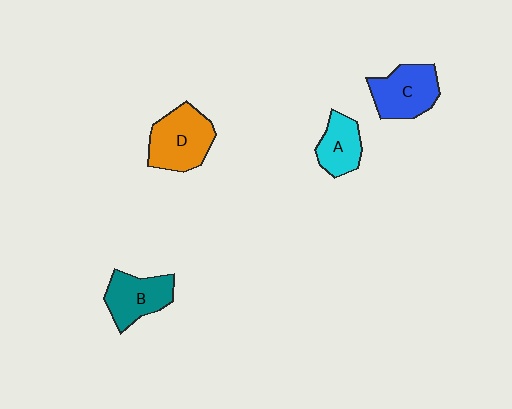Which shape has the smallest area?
Shape A (cyan).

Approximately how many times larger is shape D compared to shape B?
Approximately 1.2 times.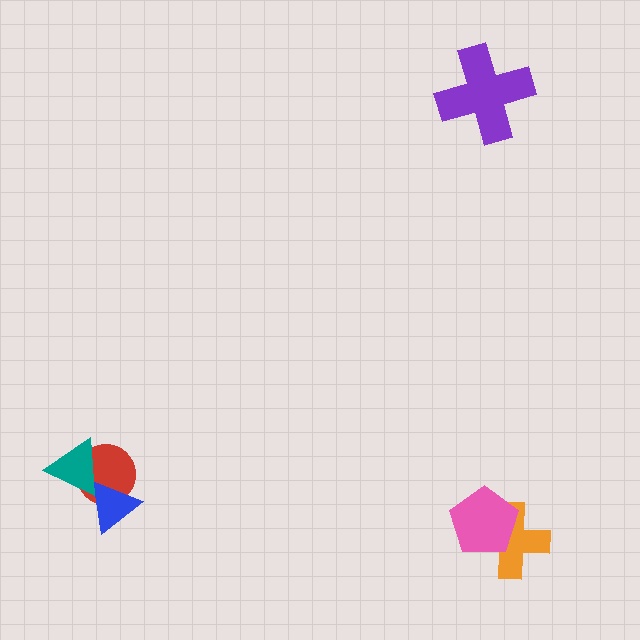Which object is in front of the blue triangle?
The teal triangle is in front of the blue triangle.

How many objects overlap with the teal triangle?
2 objects overlap with the teal triangle.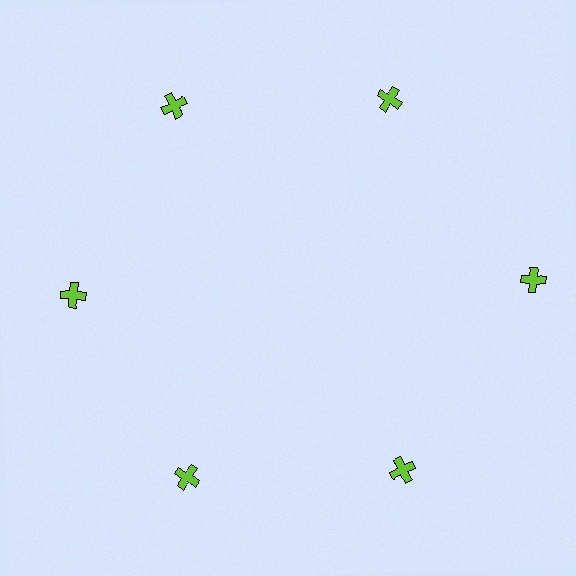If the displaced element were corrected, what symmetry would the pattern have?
It would have 6-fold rotational symmetry — the pattern would map onto itself every 60 degrees.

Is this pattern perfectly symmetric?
No. The 6 lime crosses are arranged in a ring, but one element near the 3 o'clock position is pushed outward from the center, breaking the 6-fold rotational symmetry.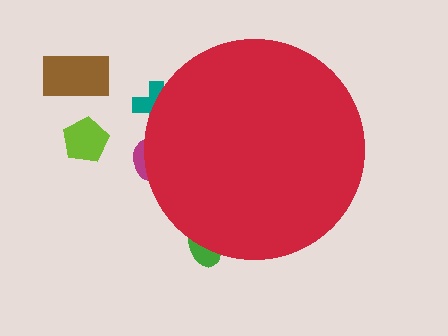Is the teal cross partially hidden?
Yes, the teal cross is partially hidden behind the red circle.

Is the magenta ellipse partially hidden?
Yes, the magenta ellipse is partially hidden behind the red circle.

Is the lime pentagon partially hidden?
No, the lime pentagon is fully visible.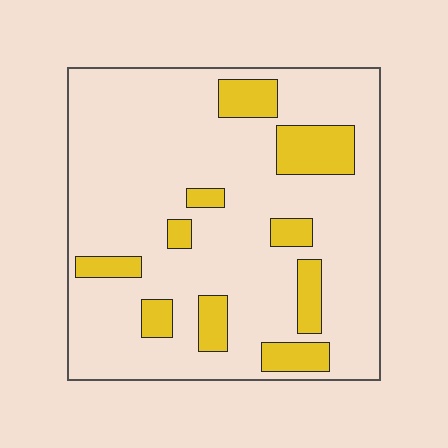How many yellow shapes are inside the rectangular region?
10.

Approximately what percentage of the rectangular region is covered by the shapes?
Approximately 20%.